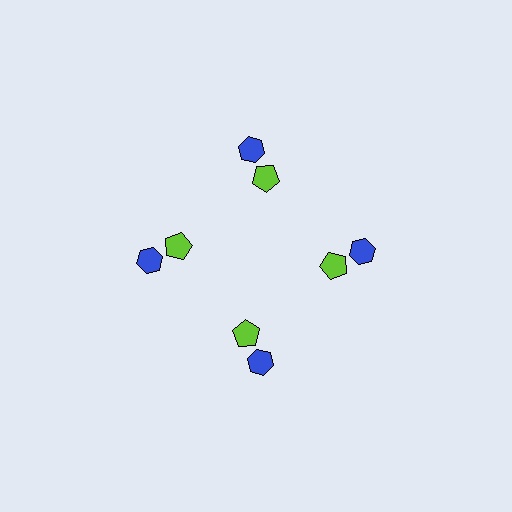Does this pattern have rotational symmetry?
Yes, this pattern has 4-fold rotational symmetry. It looks the same after rotating 90 degrees around the center.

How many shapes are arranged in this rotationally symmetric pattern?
There are 8 shapes, arranged in 4 groups of 2.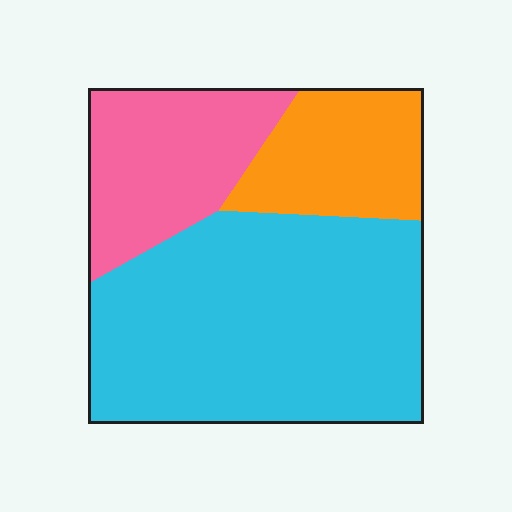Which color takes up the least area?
Orange, at roughly 20%.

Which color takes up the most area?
Cyan, at roughly 60%.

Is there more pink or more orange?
Pink.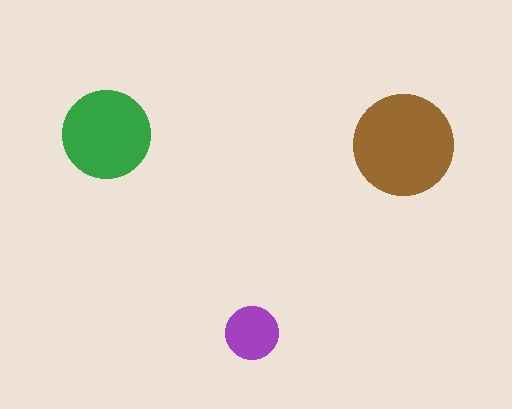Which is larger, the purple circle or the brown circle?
The brown one.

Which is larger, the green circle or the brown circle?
The brown one.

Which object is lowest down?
The purple circle is bottommost.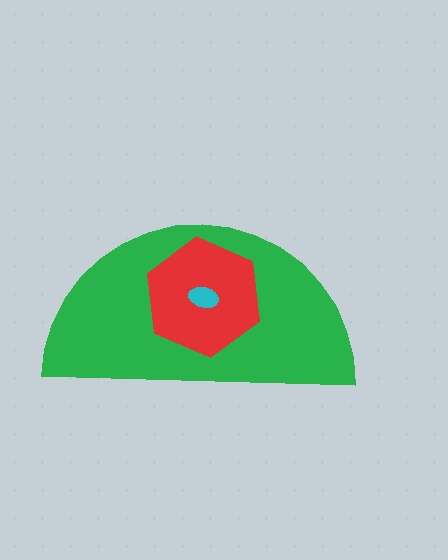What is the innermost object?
The cyan ellipse.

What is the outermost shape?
The green semicircle.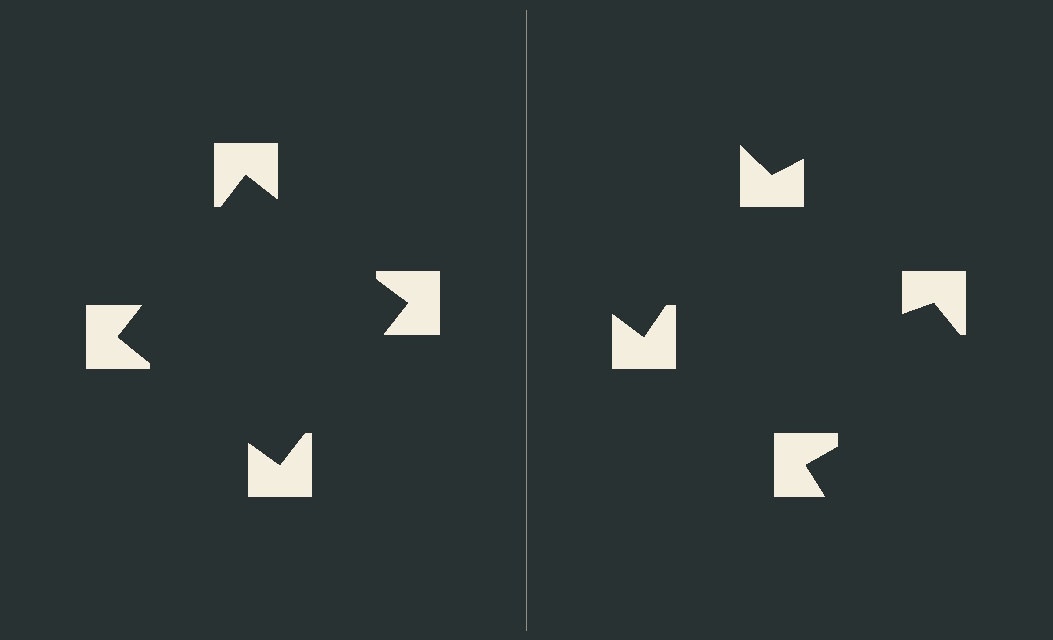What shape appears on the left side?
An illusory square.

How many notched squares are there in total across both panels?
8 — 4 on each side.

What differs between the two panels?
The notched squares are positioned identically on both sides; only the wedge orientations differ. On the left they align to a square; on the right they are misaligned.